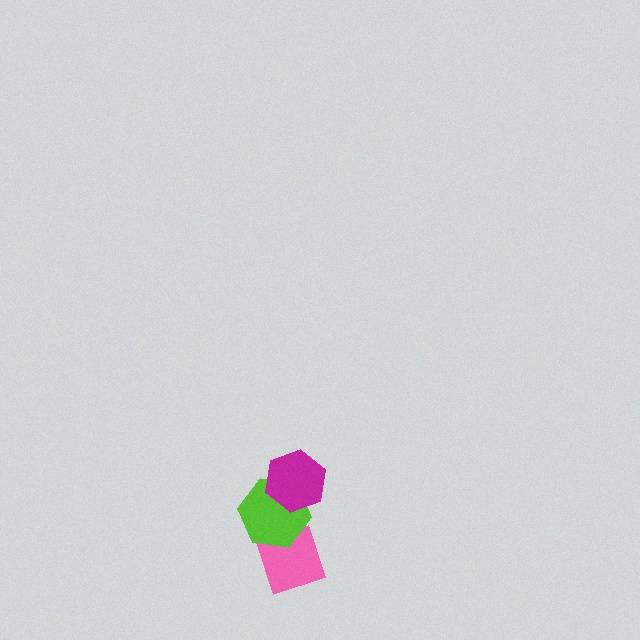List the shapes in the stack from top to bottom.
From top to bottom: the magenta hexagon, the lime hexagon, the pink diamond.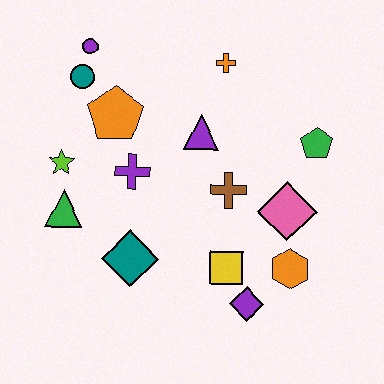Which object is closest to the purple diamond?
The yellow square is closest to the purple diamond.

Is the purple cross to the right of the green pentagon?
No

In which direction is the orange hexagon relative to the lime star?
The orange hexagon is to the right of the lime star.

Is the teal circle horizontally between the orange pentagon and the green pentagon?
No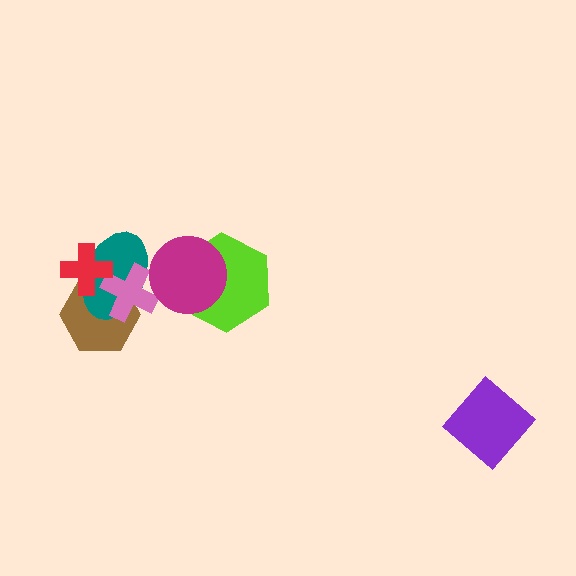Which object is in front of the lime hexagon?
The magenta circle is in front of the lime hexagon.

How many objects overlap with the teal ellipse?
4 objects overlap with the teal ellipse.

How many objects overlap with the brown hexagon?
3 objects overlap with the brown hexagon.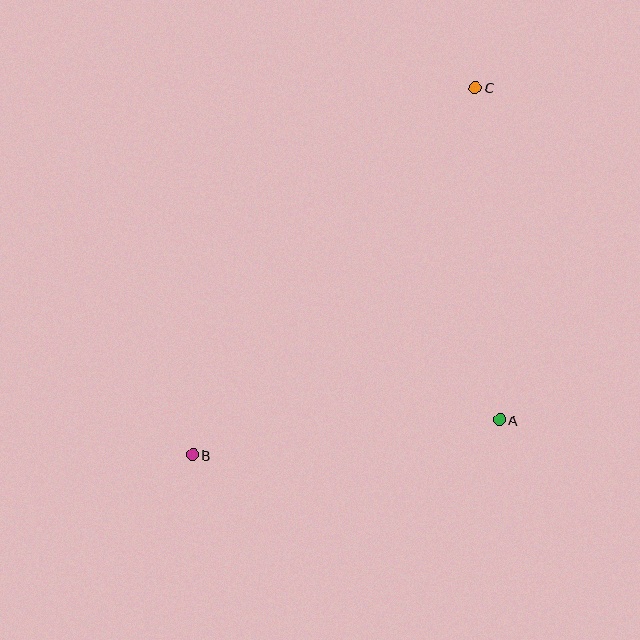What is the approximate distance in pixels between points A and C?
The distance between A and C is approximately 333 pixels.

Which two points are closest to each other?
Points A and B are closest to each other.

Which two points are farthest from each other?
Points B and C are farthest from each other.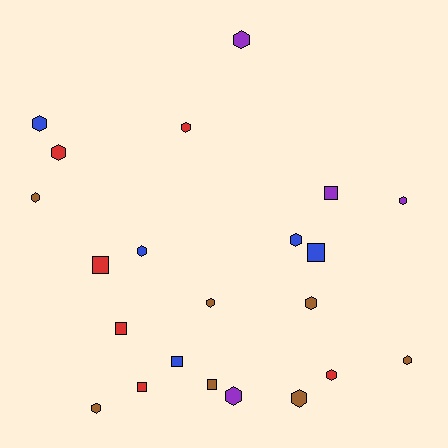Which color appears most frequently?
Brown, with 7 objects.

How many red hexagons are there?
There are 3 red hexagons.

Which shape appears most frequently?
Hexagon, with 15 objects.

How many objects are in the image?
There are 22 objects.